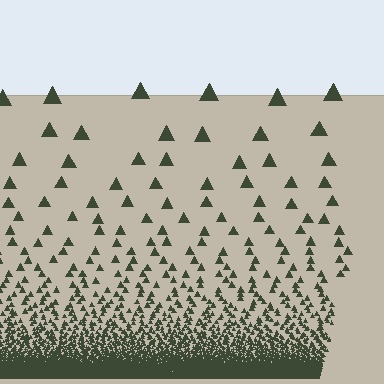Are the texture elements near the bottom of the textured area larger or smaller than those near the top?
Smaller. The gradient is inverted — elements near the bottom are smaller and denser.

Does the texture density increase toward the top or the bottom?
Density increases toward the bottom.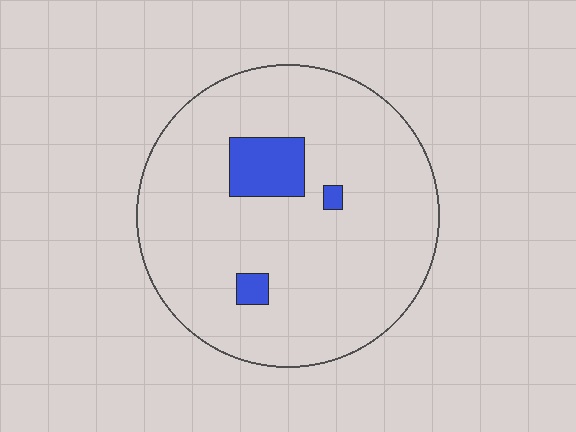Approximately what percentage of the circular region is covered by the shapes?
Approximately 10%.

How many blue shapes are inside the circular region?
3.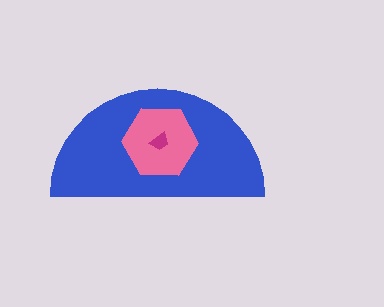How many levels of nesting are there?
3.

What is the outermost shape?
The blue semicircle.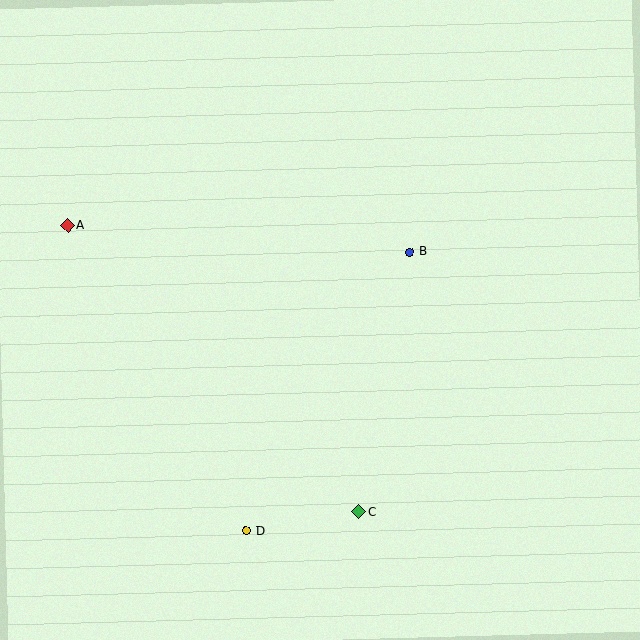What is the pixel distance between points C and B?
The distance between C and B is 265 pixels.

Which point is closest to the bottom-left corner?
Point D is closest to the bottom-left corner.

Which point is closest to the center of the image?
Point B at (410, 252) is closest to the center.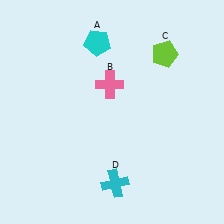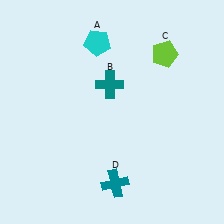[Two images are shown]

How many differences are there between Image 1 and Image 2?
There are 2 differences between the two images.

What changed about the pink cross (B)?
In Image 1, B is pink. In Image 2, it changed to teal.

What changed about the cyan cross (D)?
In Image 1, D is cyan. In Image 2, it changed to teal.